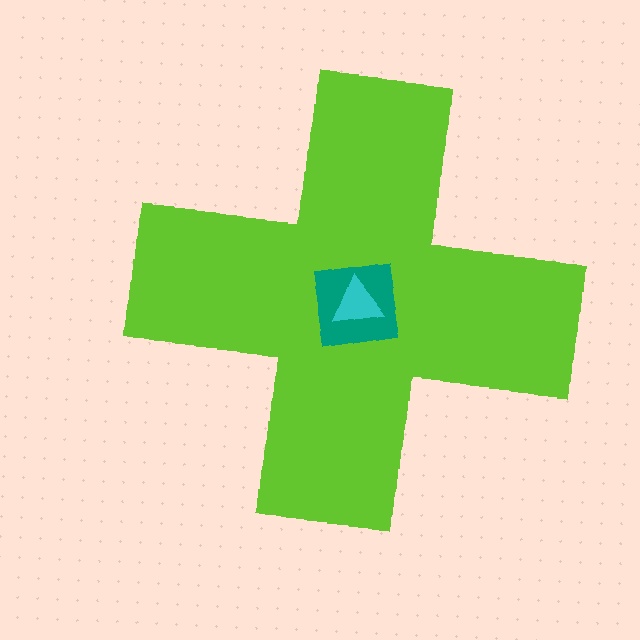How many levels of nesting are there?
3.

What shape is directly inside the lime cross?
The teal square.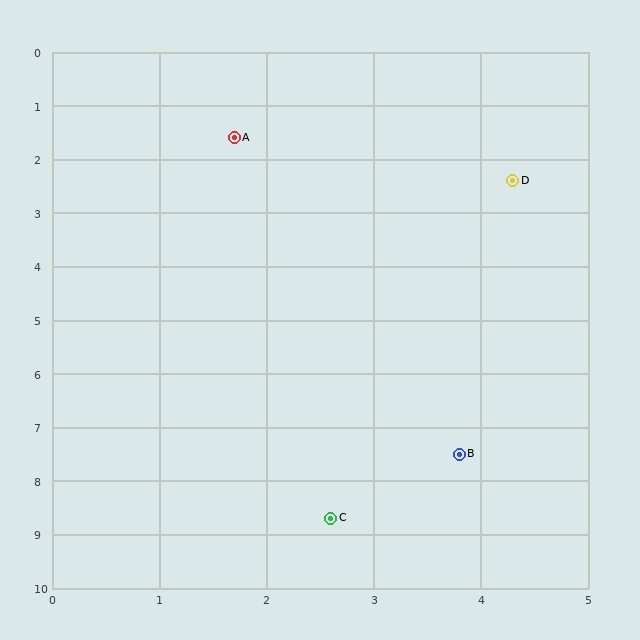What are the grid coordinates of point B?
Point B is at approximately (3.8, 7.5).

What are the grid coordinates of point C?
Point C is at approximately (2.6, 8.7).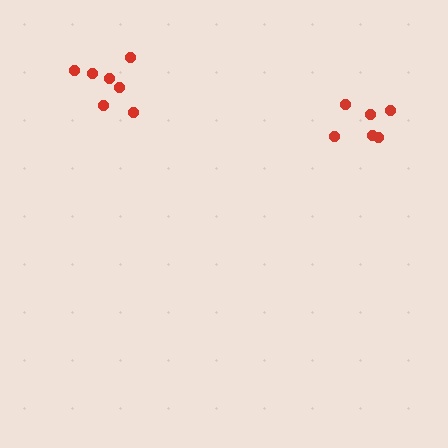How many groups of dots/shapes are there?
There are 2 groups.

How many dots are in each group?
Group 1: 7 dots, Group 2: 6 dots (13 total).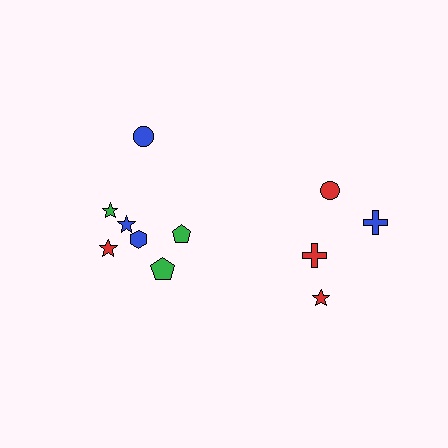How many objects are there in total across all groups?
There are 11 objects.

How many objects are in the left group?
There are 7 objects.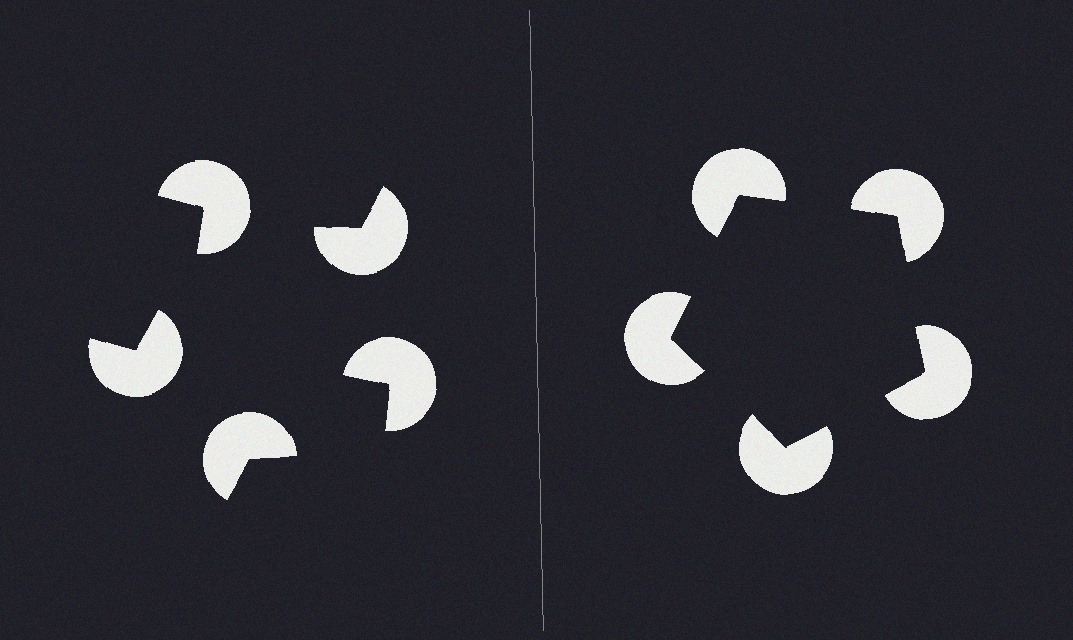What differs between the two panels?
The pac-man discs are positioned identically on both sides; only the wedge orientations differ. On the right they align to a pentagon; on the left they are misaligned.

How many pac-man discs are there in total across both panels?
10 — 5 on each side.